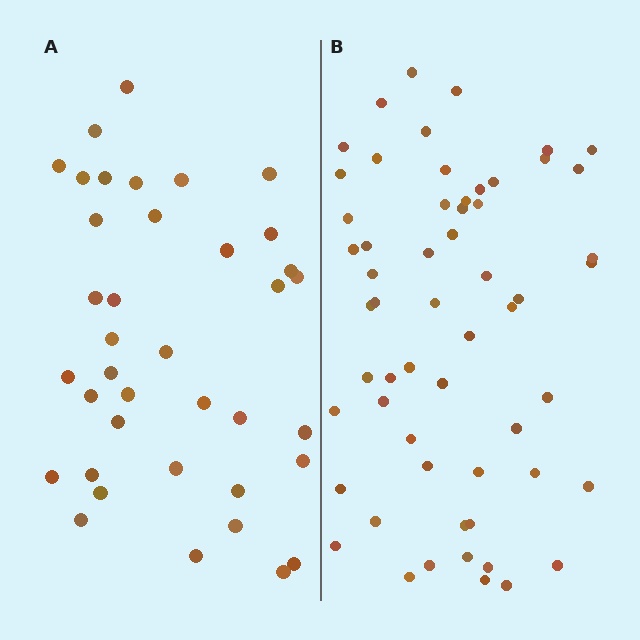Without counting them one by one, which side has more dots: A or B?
Region B (the right region) has more dots.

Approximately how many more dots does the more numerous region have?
Region B has approximately 20 more dots than region A.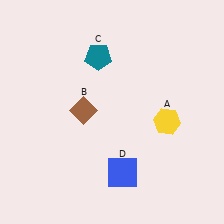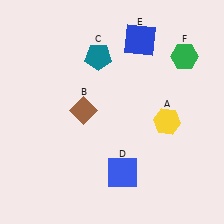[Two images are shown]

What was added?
A blue square (E), a green hexagon (F) were added in Image 2.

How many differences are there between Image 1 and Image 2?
There are 2 differences between the two images.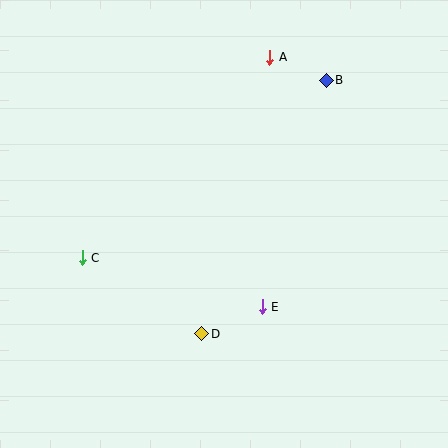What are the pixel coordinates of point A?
Point A is at (270, 57).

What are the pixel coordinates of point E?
Point E is at (262, 307).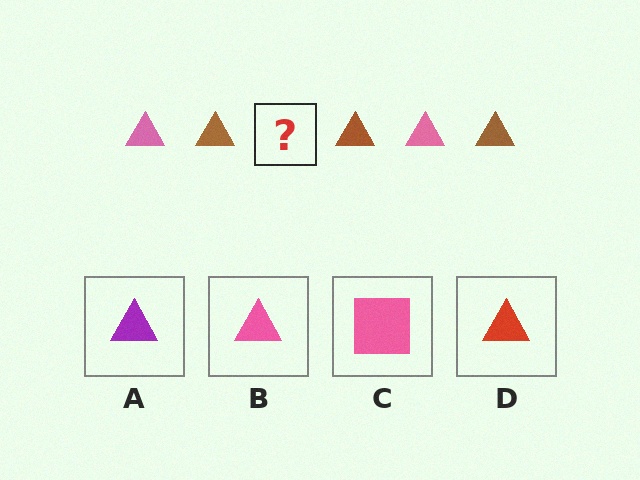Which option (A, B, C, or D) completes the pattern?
B.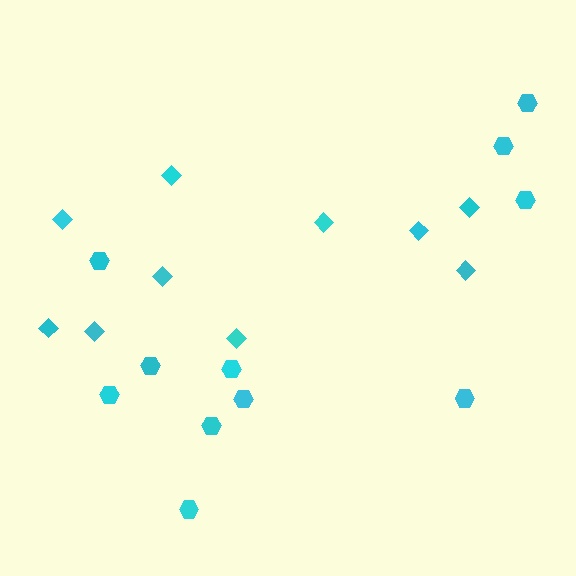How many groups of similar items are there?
There are 2 groups: one group of hexagons (11) and one group of diamonds (10).